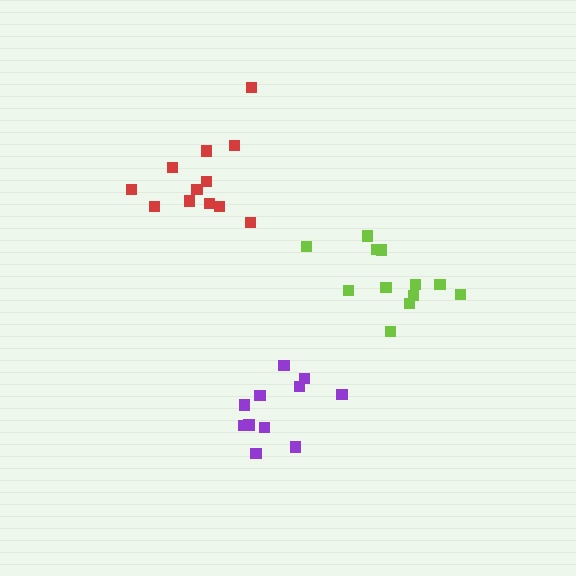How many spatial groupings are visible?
There are 3 spatial groupings.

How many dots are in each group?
Group 1: 12 dots, Group 2: 11 dots, Group 3: 12 dots (35 total).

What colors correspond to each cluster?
The clusters are colored: red, purple, lime.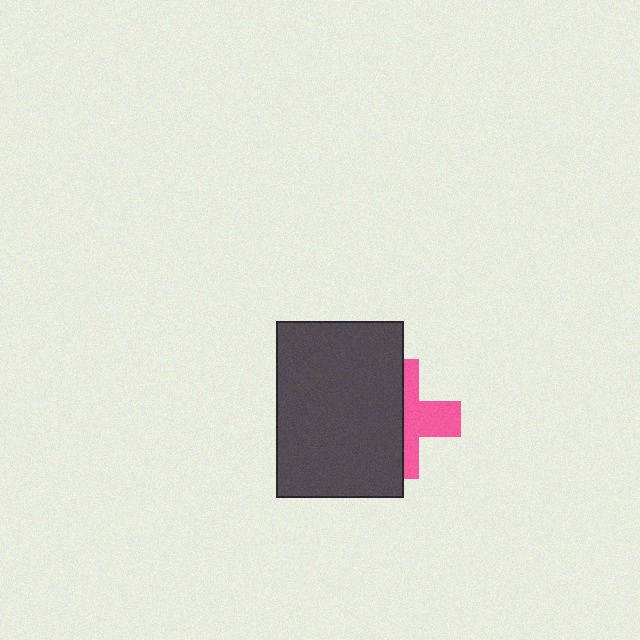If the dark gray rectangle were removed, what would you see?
You would see the complete pink cross.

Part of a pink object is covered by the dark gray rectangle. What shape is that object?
It is a cross.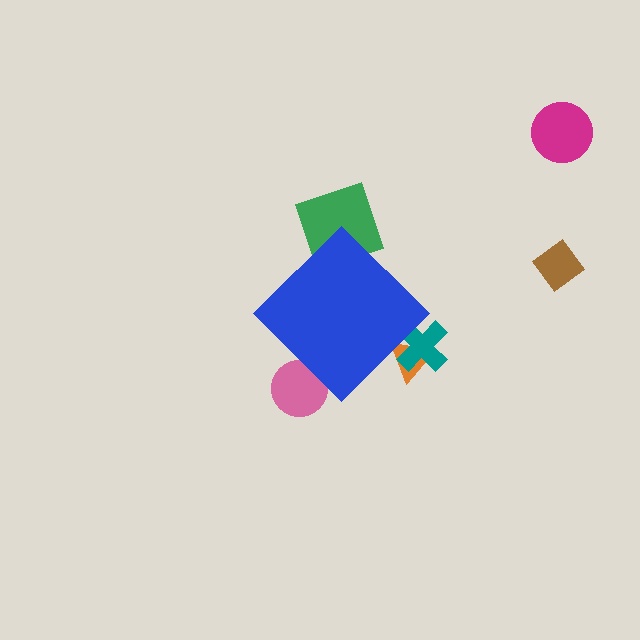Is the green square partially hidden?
Yes, the green square is partially hidden behind the blue diamond.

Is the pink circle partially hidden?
Yes, the pink circle is partially hidden behind the blue diamond.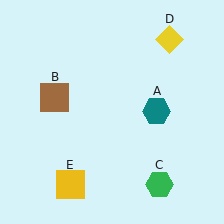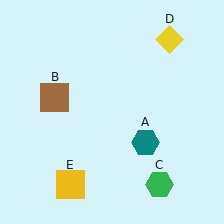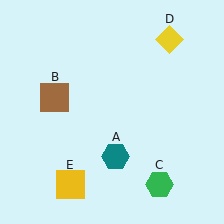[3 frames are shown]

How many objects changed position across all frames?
1 object changed position: teal hexagon (object A).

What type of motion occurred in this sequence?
The teal hexagon (object A) rotated clockwise around the center of the scene.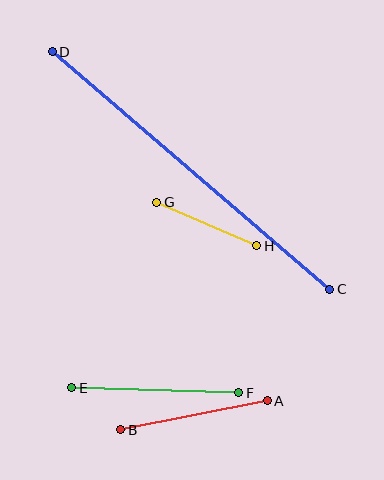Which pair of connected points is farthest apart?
Points C and D are farthest apart.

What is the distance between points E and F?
The distance is approximately 167 pixels.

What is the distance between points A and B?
The distance is approximately 150 pixels.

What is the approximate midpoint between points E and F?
The midpoint is at approximately (155, 390) pixels.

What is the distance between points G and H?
The distance is approximately 109 pixels.